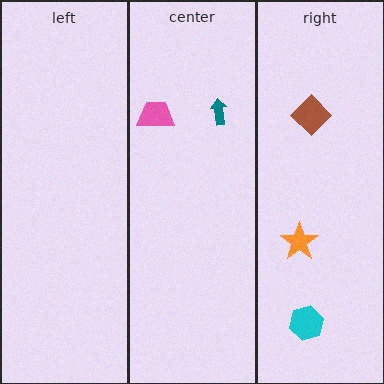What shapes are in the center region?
The pink trapezoid, the teal arrow.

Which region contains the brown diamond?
The right region.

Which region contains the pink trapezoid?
The center region.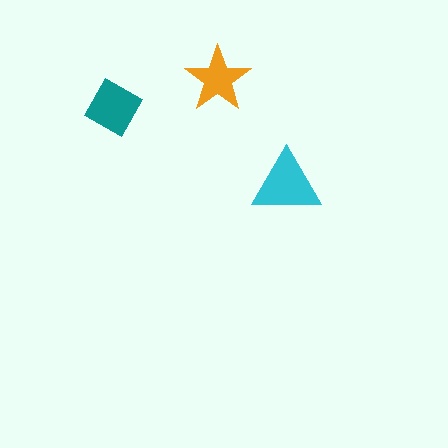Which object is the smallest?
The orange star.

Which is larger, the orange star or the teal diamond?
The teal diamond.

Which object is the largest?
The cyan triangle.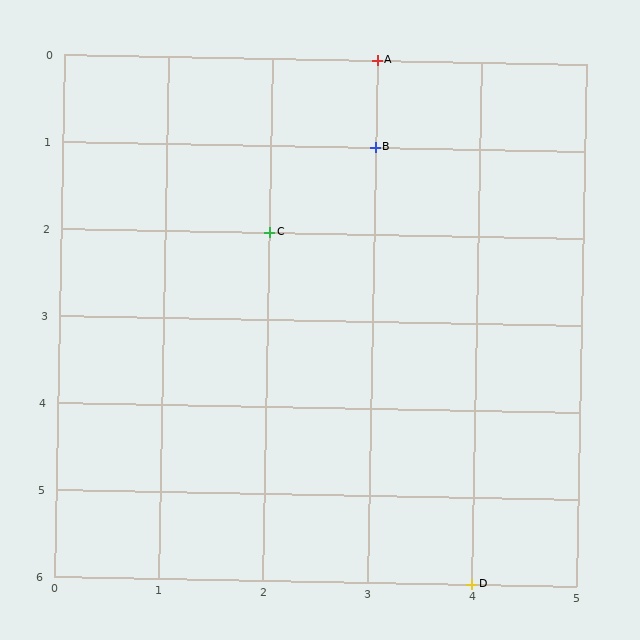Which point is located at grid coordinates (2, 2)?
Point C is at (2, 2).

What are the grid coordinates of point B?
Point B is at grid coordinates (3, 1).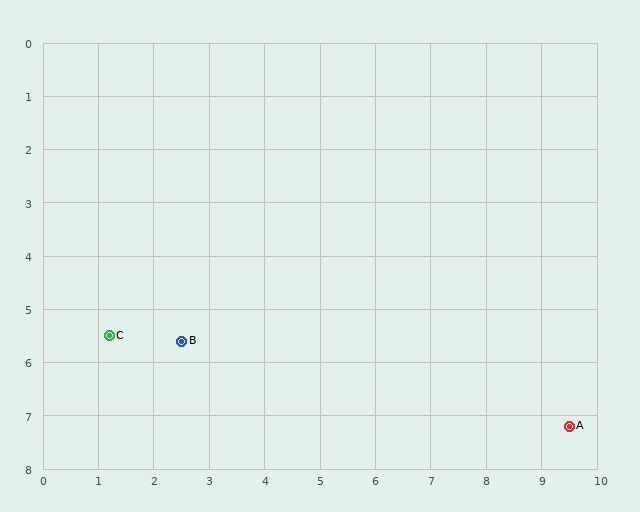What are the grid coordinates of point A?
Point A is at approximately (9.5, 7.2).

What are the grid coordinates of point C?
Point C is at approximately (1.2, 5.5).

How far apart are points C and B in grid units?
Points C and B are about 1.3 grid units apart.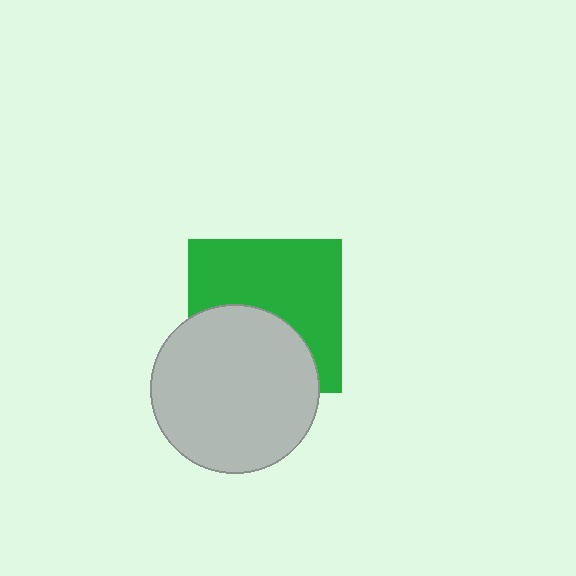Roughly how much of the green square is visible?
About half of it is visible (roughly 58%).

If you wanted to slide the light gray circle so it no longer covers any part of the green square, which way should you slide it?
Slide it down — that is the most direct way to separate the two shapes.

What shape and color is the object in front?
The object in front is a light gray circle.